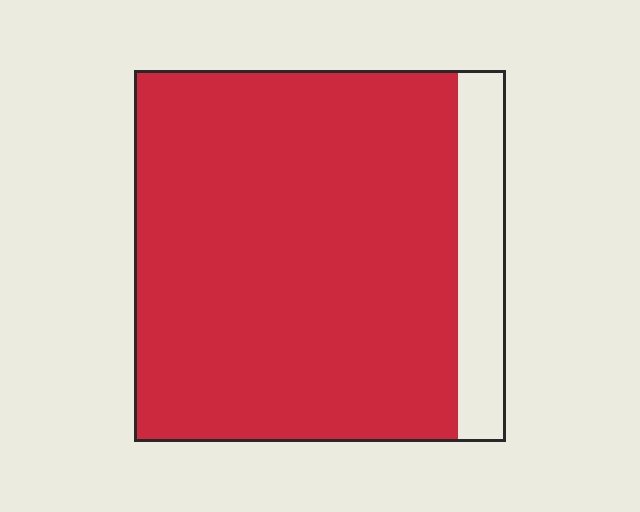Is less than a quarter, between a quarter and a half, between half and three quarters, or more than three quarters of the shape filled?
More than three quarters.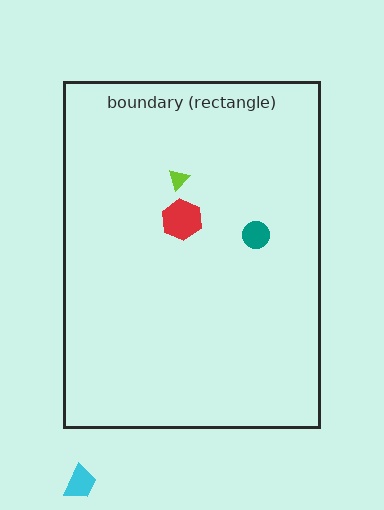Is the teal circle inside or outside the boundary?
Inside.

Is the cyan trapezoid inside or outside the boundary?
Outside.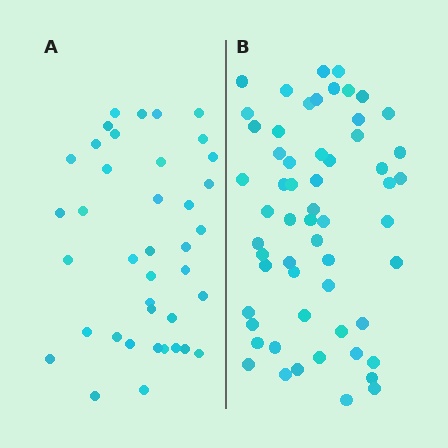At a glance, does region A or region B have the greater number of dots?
Region B (the right region) has more dots.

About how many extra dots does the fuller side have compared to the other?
Region B has approximately 20 more dots than region A.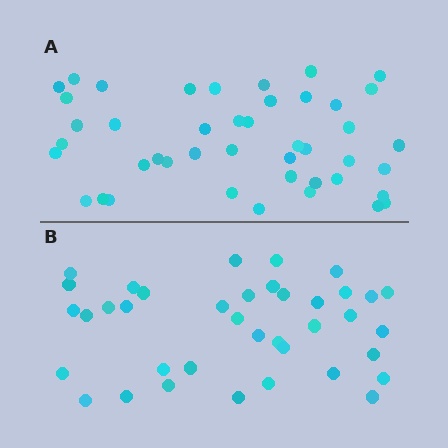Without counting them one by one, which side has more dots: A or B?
Region A (the top region) has more dots.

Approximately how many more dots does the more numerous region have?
Region A has about 6 more dots than region B.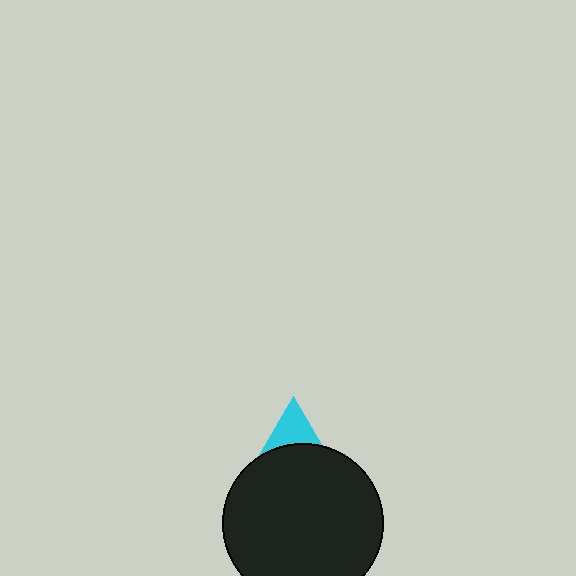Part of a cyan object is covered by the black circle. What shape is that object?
It is a triangle.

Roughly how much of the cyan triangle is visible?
A small part of it is visible (roughly 38%).